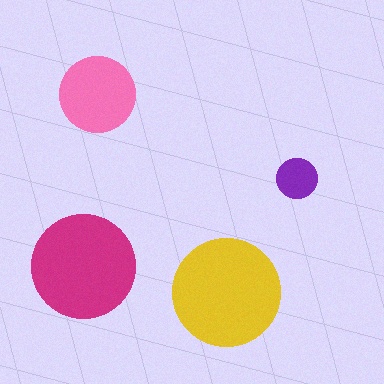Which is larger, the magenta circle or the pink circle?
The magenta one.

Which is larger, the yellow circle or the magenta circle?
The yellow one.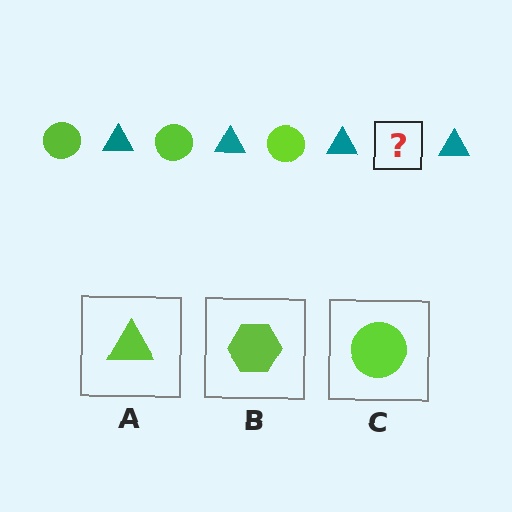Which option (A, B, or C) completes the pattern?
C.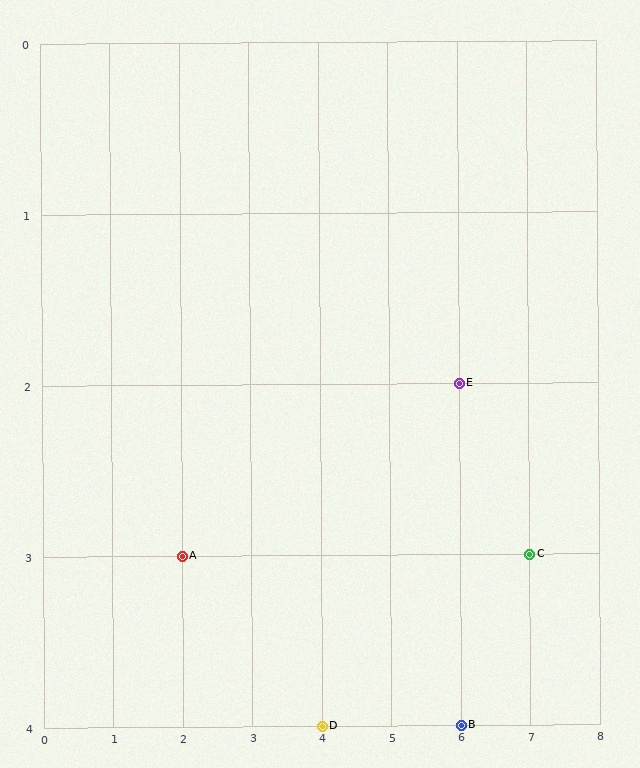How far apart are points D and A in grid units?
Points D and A are 2 columns and 1 row apart (about 2.2 grid units diagonally).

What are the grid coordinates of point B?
Point B is at grid coordinates (6, 4).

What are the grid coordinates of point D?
Point D is at grid coordinates (4, 4).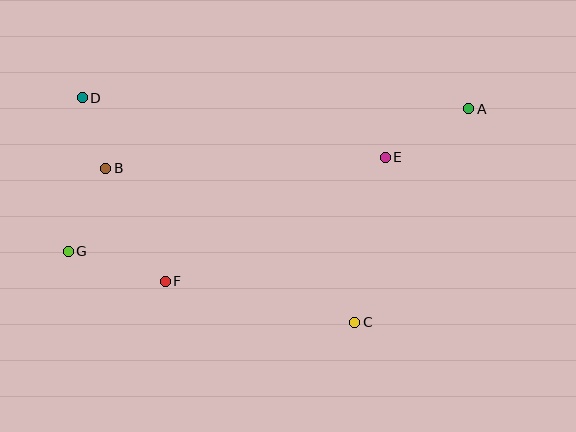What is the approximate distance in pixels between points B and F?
The distance between B and F is approximately 128 pixels.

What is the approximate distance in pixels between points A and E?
The distance between A and E is approximately 97 pixels.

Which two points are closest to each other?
Points B and D are closest to each other.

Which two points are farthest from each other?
Points A and G are farthest from each other.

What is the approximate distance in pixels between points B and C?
The distance between B and C is approximately 293 pixels.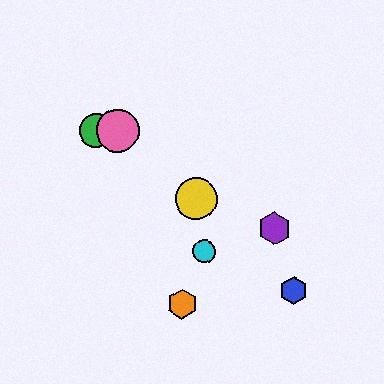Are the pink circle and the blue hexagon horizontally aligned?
No, the pink circle is at y≈131 and the blue hexagon is at y≈290.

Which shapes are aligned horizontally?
The red circle, the green circle, the pink circle are aligned horizontally.